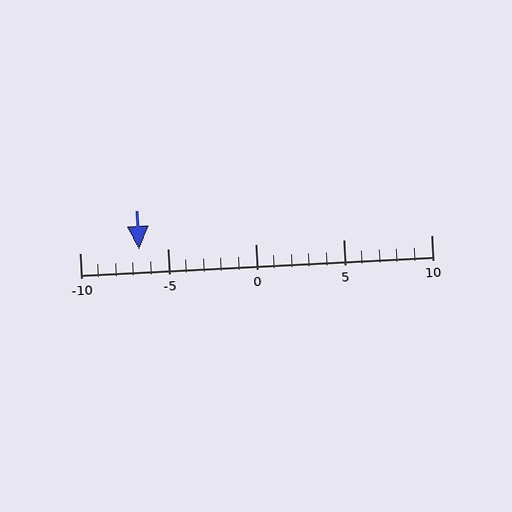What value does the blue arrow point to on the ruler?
The blue arrow points to approximately -7.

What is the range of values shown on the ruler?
The ruler shows values from -10 to 10.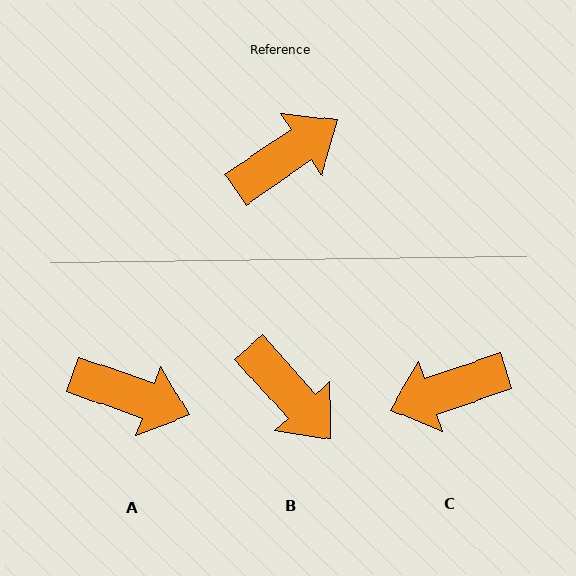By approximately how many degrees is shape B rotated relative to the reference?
Approximately 83 degrees clockwise.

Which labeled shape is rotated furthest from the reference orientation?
C, about 164 degrees away.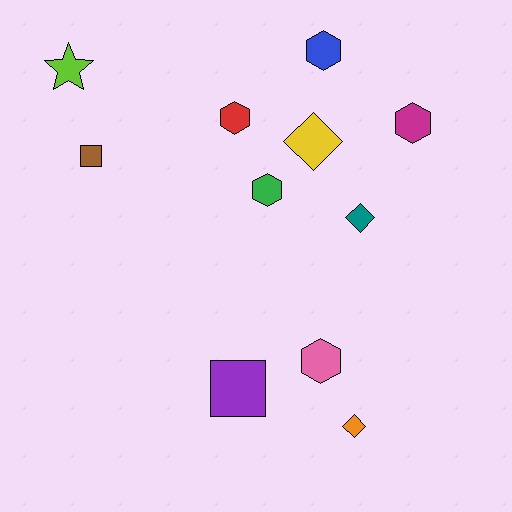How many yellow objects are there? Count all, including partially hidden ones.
There is 1 yellow object.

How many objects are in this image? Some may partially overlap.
There are 11 objects.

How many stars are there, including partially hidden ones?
There is 1 star.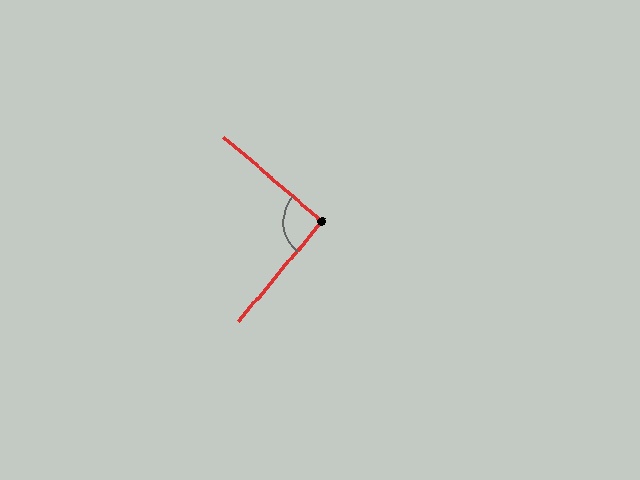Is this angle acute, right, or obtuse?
It is approximately a right angle.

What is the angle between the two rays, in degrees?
Approximately 91 degrees.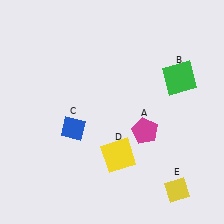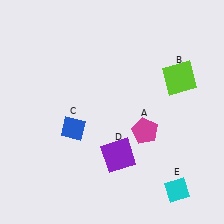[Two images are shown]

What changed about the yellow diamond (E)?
In Image 1, E is yellow. In Image 2, it changed to cyan.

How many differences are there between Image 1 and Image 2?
There are 3 differences between the two images.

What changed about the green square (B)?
In Image 1, B is green. In Image 2, it changed to lime.